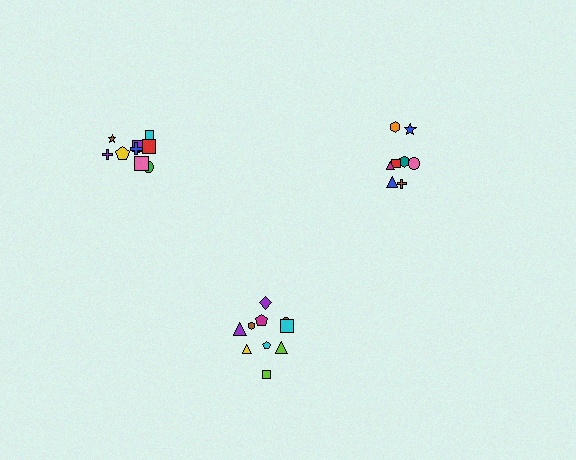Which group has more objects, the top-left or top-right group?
The top-left group.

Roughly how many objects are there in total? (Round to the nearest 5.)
Roughly 30 objects in total.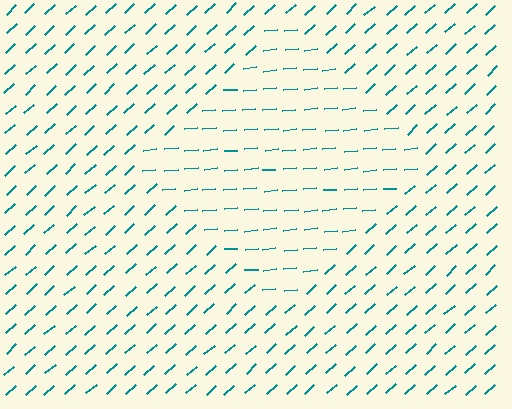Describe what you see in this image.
The image is filled with small teal line segments. A diamond region in the image has lines oriented differently from the surrounding lines, creating a visible texture boundary.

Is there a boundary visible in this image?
Yes, there is a texture boundary formed by a change in line orientation.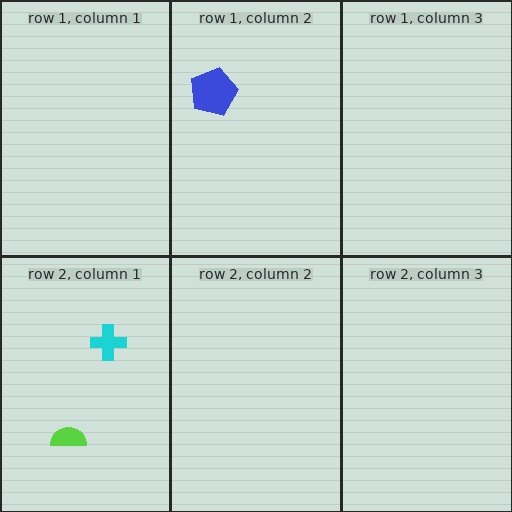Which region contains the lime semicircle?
The row 2, column 1 region.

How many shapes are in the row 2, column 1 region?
2.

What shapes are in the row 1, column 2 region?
The blue pentagon.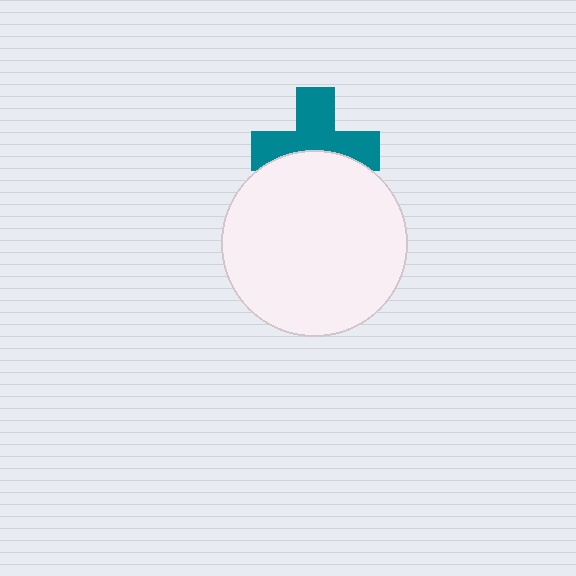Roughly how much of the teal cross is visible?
About half of it is visible (roughly 59%).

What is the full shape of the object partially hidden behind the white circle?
The partially hidden object is a teal cross.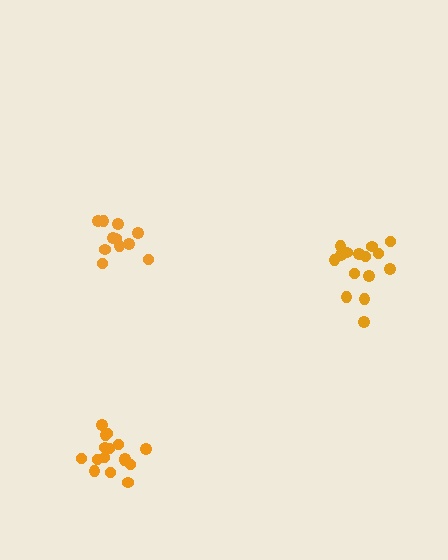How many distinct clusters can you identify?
There are 3 distinct clusters.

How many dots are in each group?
Group 1: 11 dots, Group 2: 15 dots, Group 3: 16 dots (42 total).